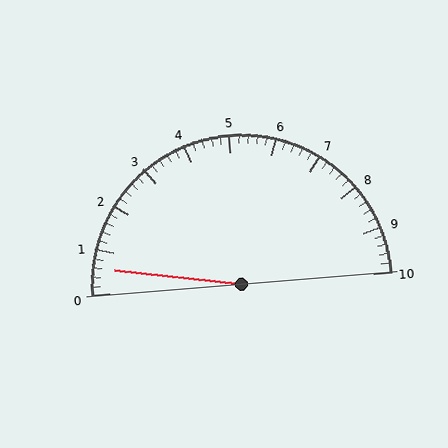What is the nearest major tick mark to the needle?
The nearest major tick mark is 1.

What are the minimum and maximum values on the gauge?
The gauge ranges from 0 to 10.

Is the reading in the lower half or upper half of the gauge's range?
The reading is in the lower half of the range (0 to 10).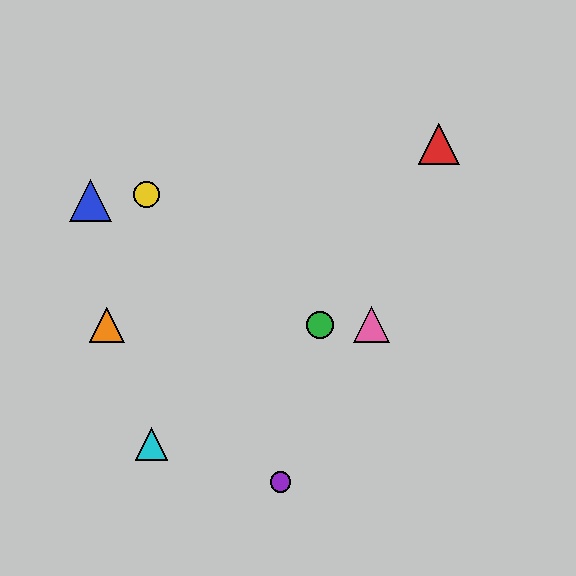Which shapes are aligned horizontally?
The green circle, the orange triangle, the pink triangle are aligned horizontally.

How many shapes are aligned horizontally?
3 shapes (the green circle, the orange triangle, the pink triangle) are aligned horizontally.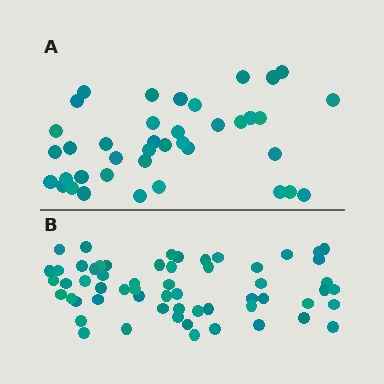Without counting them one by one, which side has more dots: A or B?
Region B (the bottom region) has more dots.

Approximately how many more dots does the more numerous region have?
Region B has approximately 20 more dots than region A.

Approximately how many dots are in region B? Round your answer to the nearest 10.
About 60 dots. (The exact count is 59, which rounds to 60.)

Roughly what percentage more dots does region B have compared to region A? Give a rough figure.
About 50% more.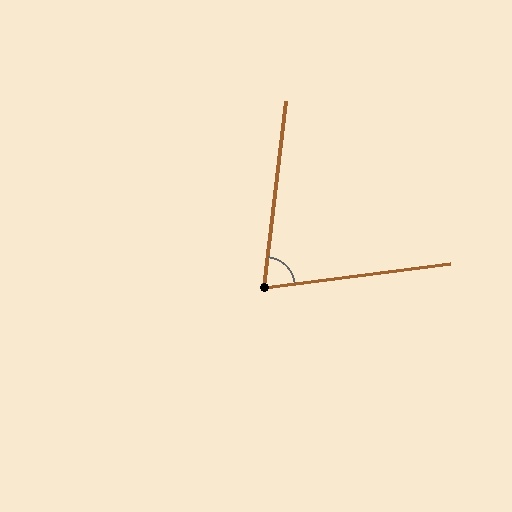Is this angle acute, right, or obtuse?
It is acute.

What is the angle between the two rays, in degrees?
Approximately 76 degrees.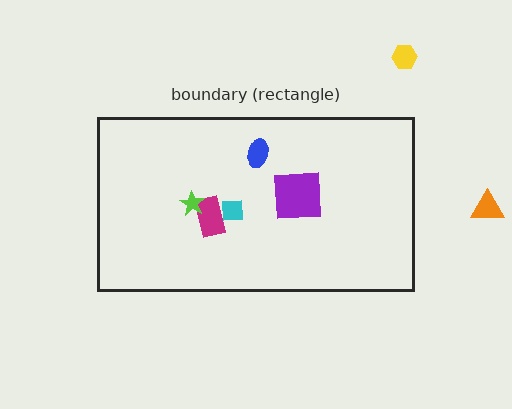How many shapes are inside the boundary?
5 inside, 2 outside.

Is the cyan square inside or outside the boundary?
Inside.